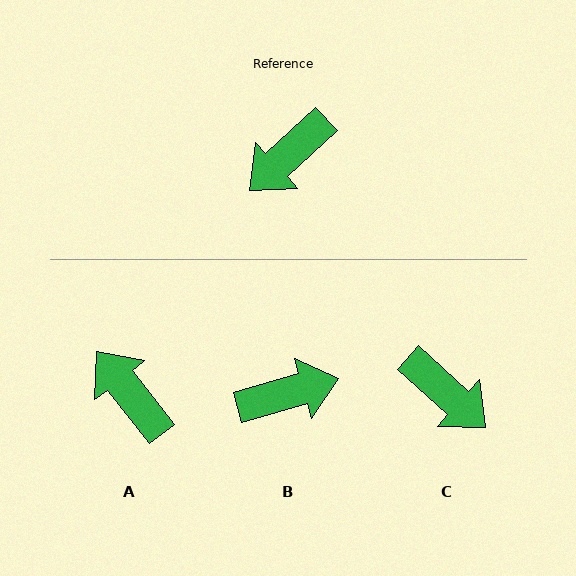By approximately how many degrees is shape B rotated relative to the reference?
Approximately 153 degrees counter-clockwise.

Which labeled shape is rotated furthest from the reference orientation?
B, about 153 degrees away.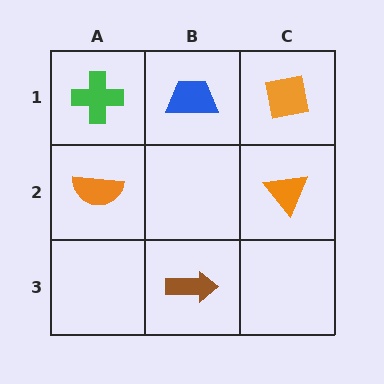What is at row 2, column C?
An orange triangle.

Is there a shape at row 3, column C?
No, that cell is empty.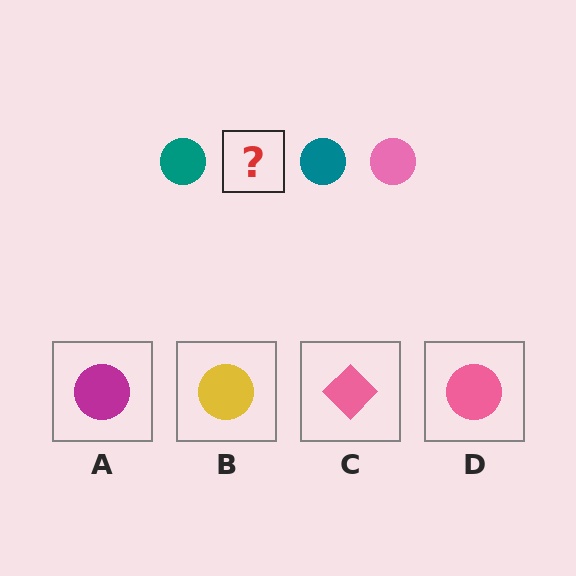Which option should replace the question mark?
Option D.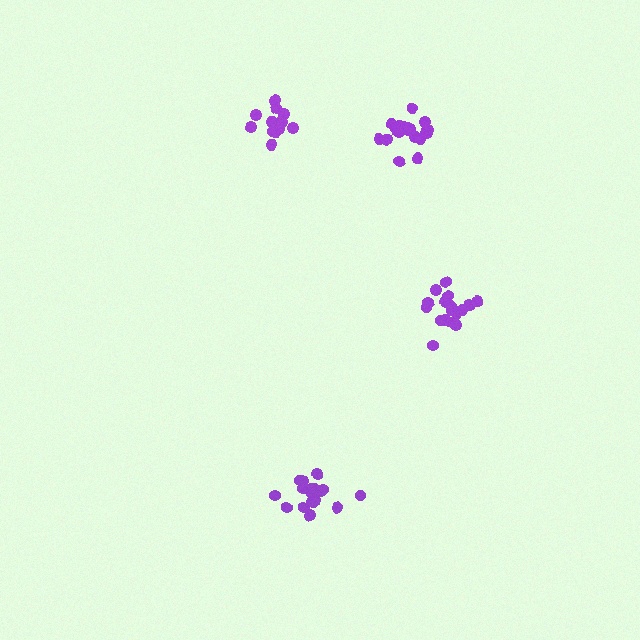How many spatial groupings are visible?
There are 4 spatial groupings.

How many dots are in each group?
Group 1: 18 dots, Group 2: 19 dots, Group 3: 13 dots, Group 4: 18 dots (68 total).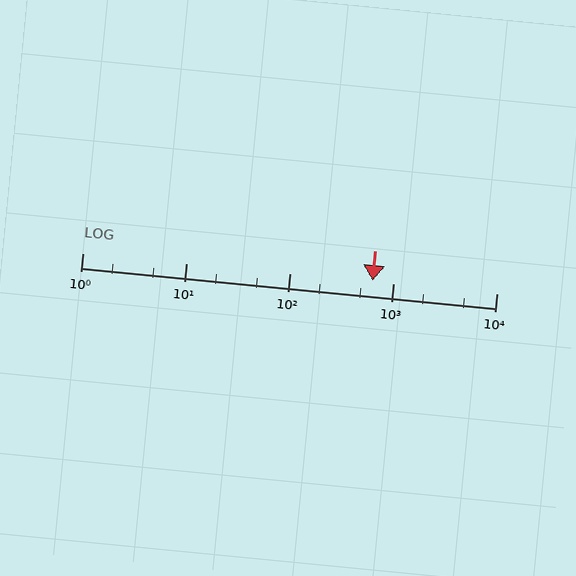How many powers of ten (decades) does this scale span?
The scale spans 4 decades, from 1 to 10000.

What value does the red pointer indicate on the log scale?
The pointer indicates approximately 630.